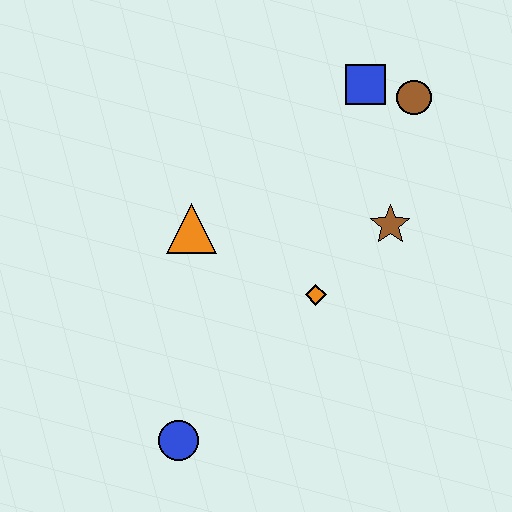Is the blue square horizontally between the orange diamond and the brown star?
Yes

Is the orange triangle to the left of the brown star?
Yes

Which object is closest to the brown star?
The orange diamond is closest to the brown star.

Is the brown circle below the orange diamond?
No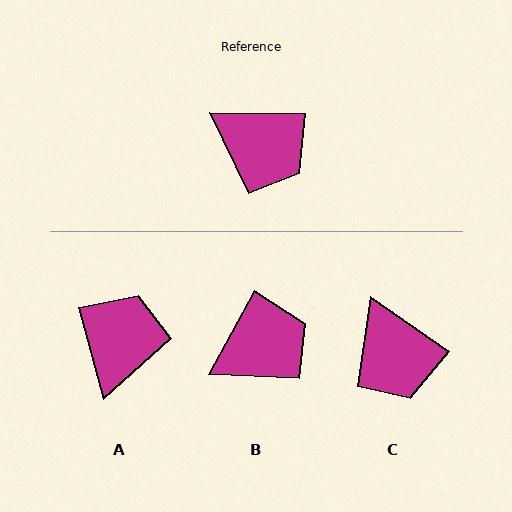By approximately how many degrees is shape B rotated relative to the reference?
Approximately 62 degrees counter-clockwise.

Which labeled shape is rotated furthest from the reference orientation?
A, about 106 degrees away.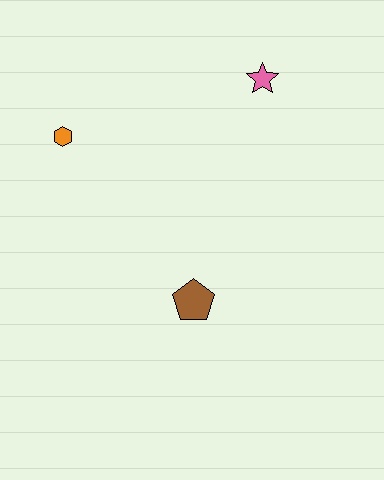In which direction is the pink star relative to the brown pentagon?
The pink star is above the brown pentagon.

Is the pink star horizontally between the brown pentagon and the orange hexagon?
No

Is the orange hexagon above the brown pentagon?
Yes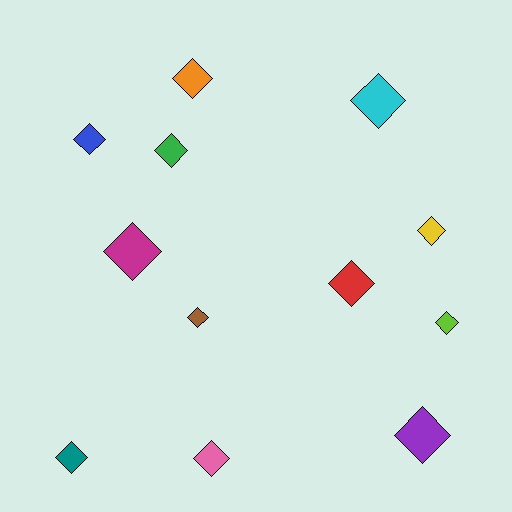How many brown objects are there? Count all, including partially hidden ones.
There is 1 brown object.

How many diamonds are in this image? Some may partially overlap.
There are 12 diamonds.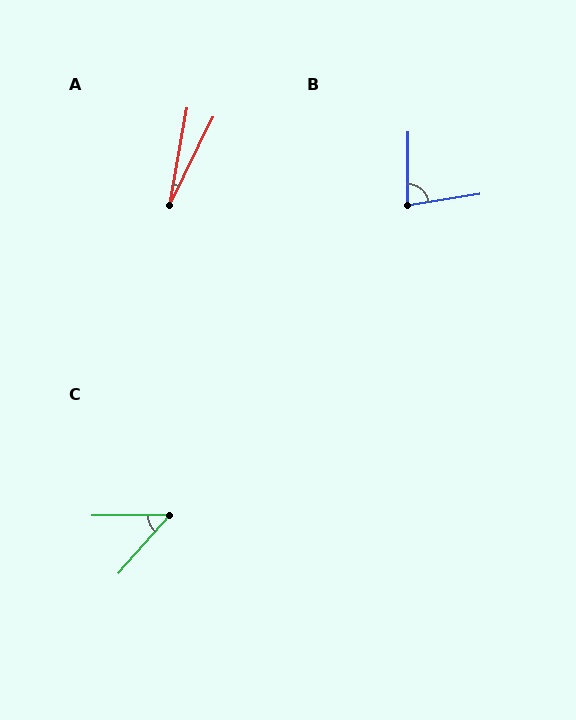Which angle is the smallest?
A, at approximately 16 degrees.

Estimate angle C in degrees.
Approximately 49 degrees.